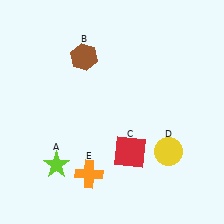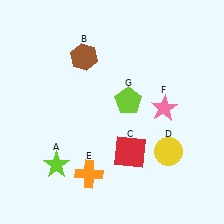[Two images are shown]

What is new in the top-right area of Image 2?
A pink star (F) was added in the top-right area of Image 2.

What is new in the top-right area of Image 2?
A lime pentagon (G) was added in the top-right area of Image 2.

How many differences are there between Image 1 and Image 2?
There are 2 differences between the two images.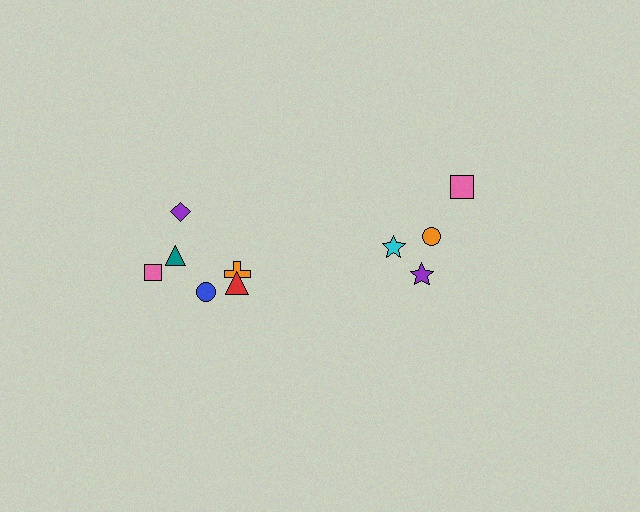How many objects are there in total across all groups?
There are 10 objects.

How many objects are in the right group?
There are 4 objects.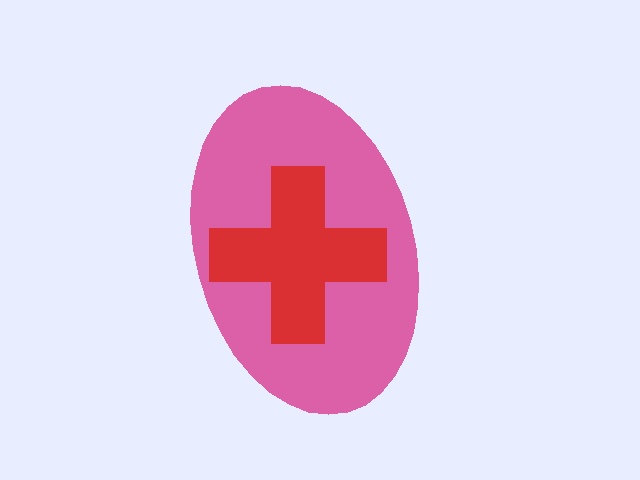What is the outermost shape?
The pink ellipse.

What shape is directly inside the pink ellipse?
The red cross.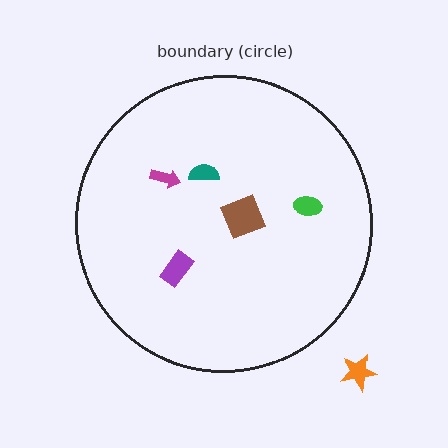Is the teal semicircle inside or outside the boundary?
Inside.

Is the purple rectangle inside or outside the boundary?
Inside.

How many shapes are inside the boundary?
5 inside, 1 outside.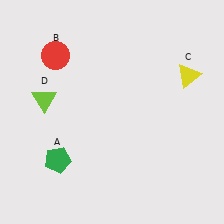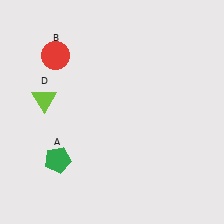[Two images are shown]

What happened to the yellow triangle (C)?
The yellow triangle (C) was removed in Image 2. It was in the top-right area of Image 1.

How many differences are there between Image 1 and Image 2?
There is 1 difference between the two images.